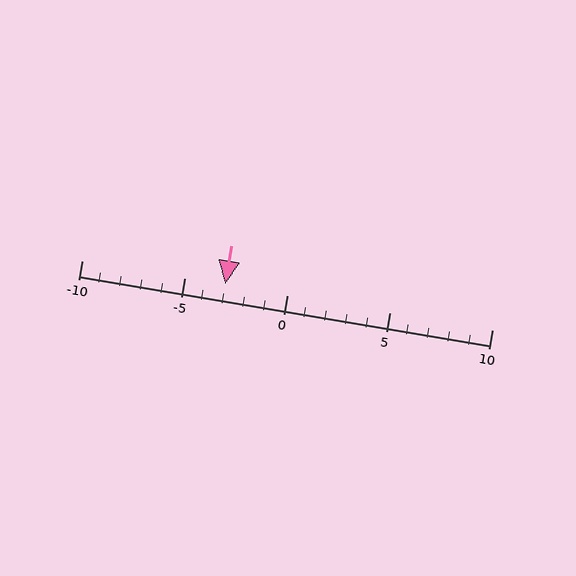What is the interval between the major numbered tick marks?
The major tick marks are spaced 5 units apart.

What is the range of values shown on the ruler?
The ruler shows values from -10 to 10.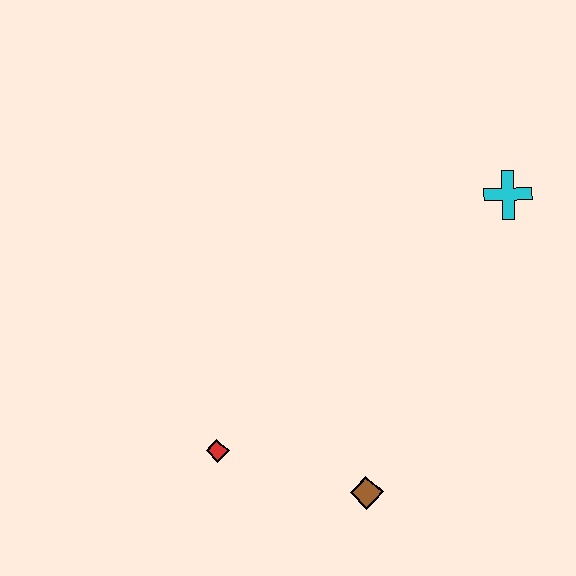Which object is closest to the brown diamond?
The red diamond is closest to the brown diamond.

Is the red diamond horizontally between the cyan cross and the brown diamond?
No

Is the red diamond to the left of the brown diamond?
Yes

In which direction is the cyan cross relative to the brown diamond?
The cyan cross is above the brown diamond.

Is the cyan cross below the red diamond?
No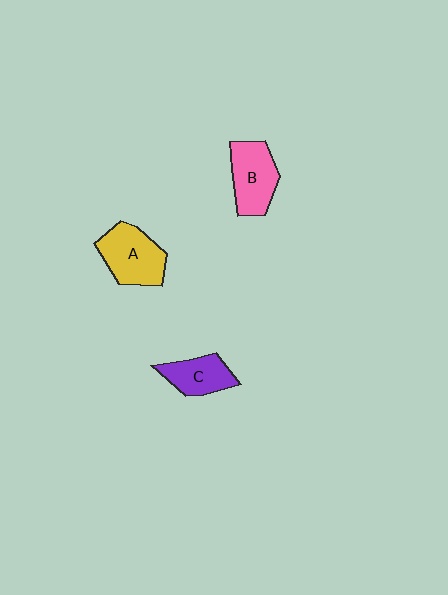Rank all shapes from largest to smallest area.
From largest to smallest: A (yellow), B (pink), C (purple).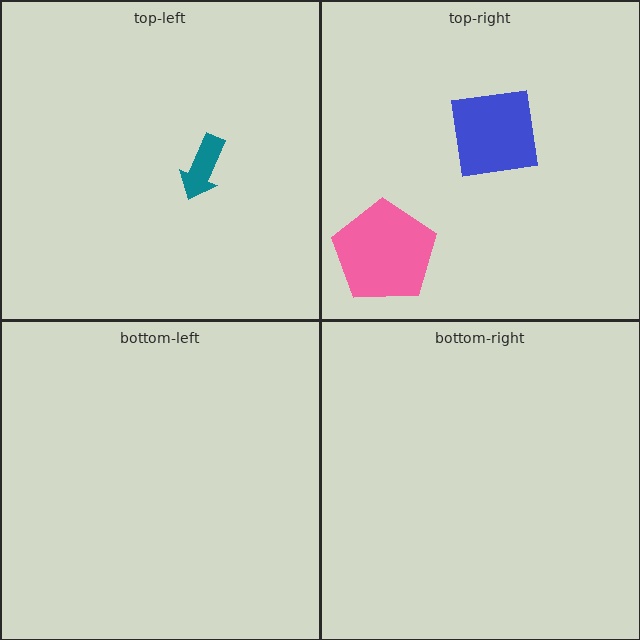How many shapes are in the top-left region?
1.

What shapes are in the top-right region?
The pink pentagon, the blue square.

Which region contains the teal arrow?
The top-left region.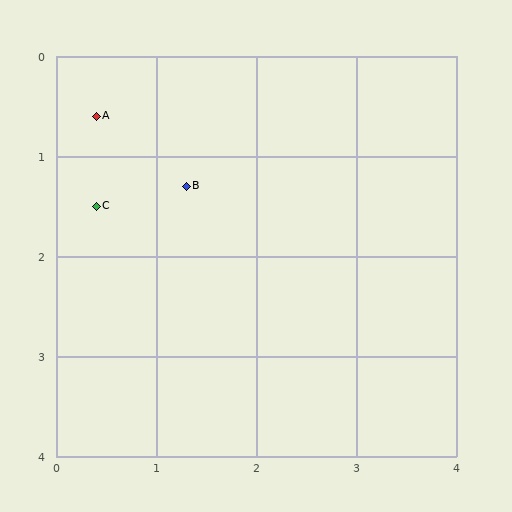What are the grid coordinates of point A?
Point A is at approximately (0.4, 0.6).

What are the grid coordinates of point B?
Point B is at approximately (1.3, 1.3).